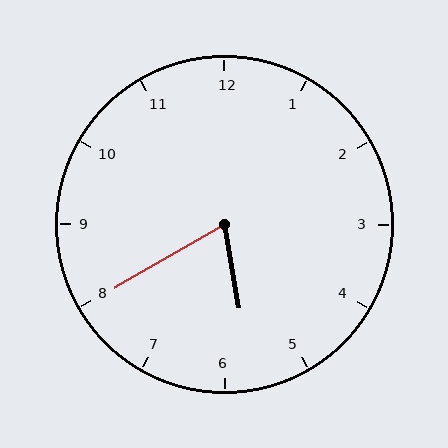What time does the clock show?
5:40.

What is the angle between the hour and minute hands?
Approximately 70 degrees.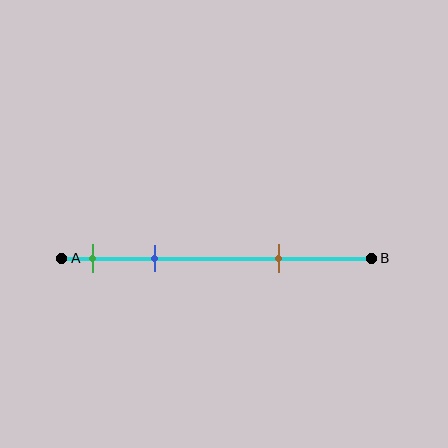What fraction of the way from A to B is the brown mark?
The brown mark is approximately 70% (0.7) of the way from A to B.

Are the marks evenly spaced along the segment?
No, the marks are not evenly spaced.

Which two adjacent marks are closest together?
The green and blue marks are the closest adjacent pair.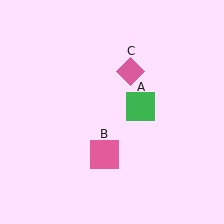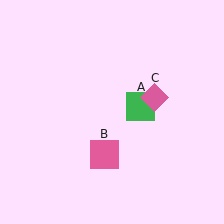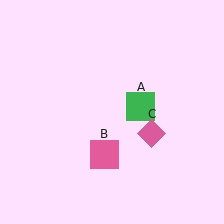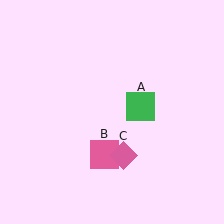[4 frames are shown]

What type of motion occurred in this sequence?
The pink diamond (object C) rotated clockwise around the center of the scene.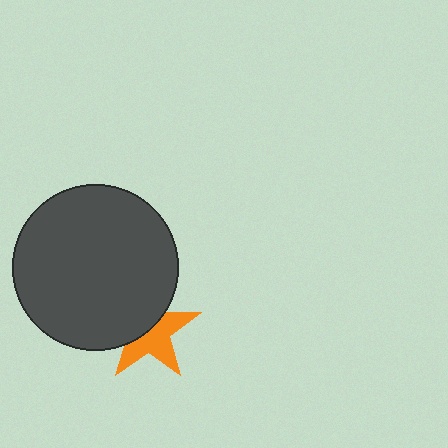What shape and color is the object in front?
The object in front is a dark gray circle.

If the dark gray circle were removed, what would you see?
You would see the complete orange star.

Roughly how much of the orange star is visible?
About half of it is visible (roughly 55%).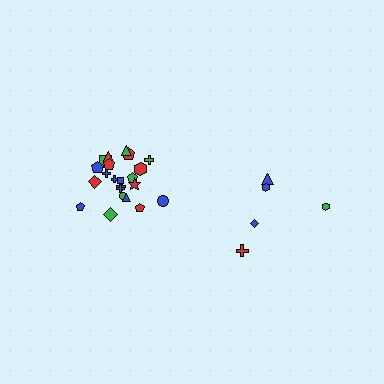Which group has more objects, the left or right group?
The left group.